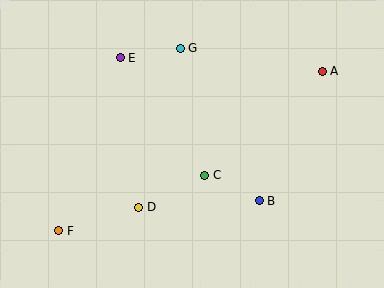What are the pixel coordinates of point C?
Point C is at (205, 175).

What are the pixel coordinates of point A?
Point A is at (322, 71).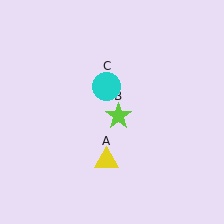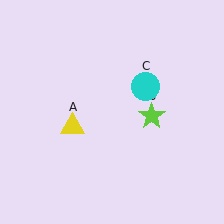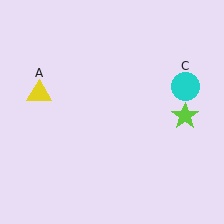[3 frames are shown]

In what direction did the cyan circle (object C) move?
The cyan circle (object C) moved right.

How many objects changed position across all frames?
3 objects changed position: yellow triangle (object A), lime star (object B), cyan circle (object C).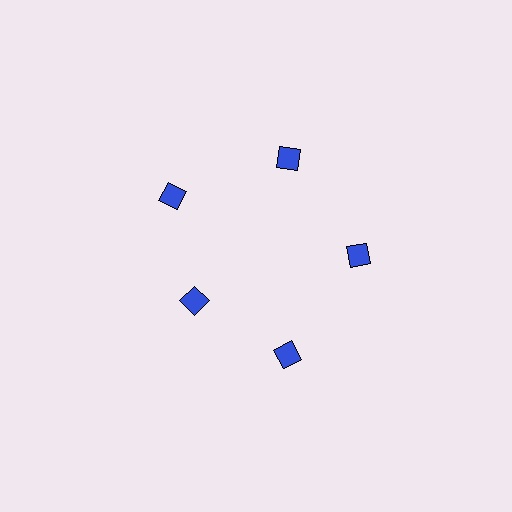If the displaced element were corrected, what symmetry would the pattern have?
It would have 5-fold rotational symmetry — the pattern would map onto itself every 72 degrees.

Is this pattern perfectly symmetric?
No. The 5 blue squares are arranged in a ring, but one element near the 8 o'clock position is pulled inward toward the center, breaking the 5-fold rotational symmetry.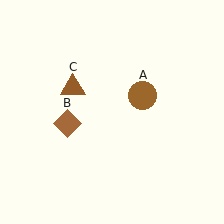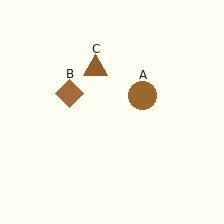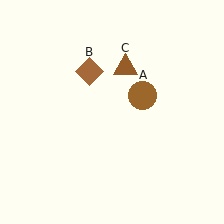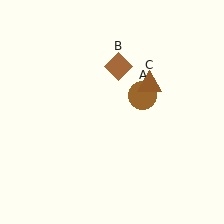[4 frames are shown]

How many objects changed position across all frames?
2 objects changed position: brown diamond (object B), brown triangle (object C).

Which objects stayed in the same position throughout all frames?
Brown circle (object A) remained stationary.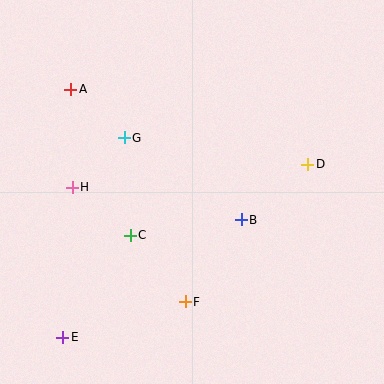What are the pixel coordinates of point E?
Point E is at (63, 337).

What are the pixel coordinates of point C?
Point C is at (130, 235).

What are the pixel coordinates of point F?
Point F is at (185, 302).